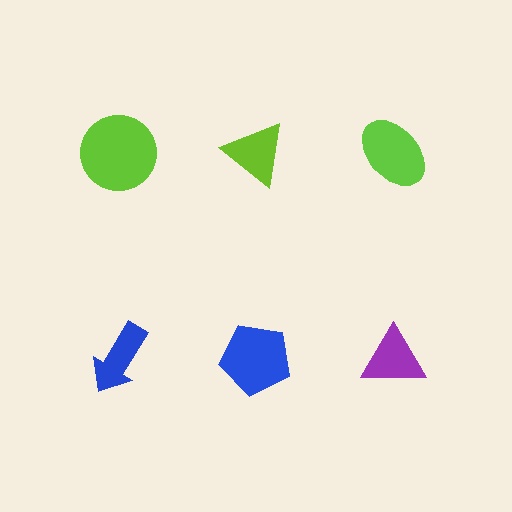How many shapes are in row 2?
3 shapes.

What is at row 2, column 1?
A blue arrow.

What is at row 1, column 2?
A lime triangle.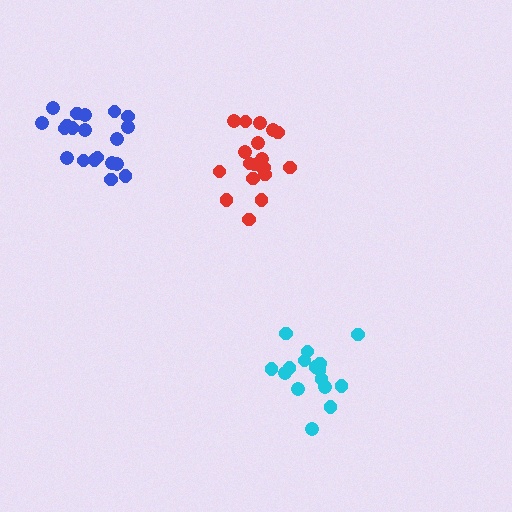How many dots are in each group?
Group 1: 19 dots, Group 2: 17 dots, Group 3: 20 dots (56 total).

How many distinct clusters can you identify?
There are 3 distinct clusters.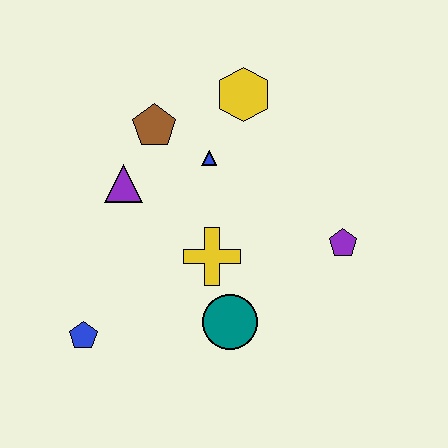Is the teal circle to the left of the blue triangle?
No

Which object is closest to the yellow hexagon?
The blue triangle is closest to the yellow hexagon.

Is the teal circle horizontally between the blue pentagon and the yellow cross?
No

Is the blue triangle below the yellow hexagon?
Yes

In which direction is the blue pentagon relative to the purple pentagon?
The blue pentagon is to the left of the purple pentagon.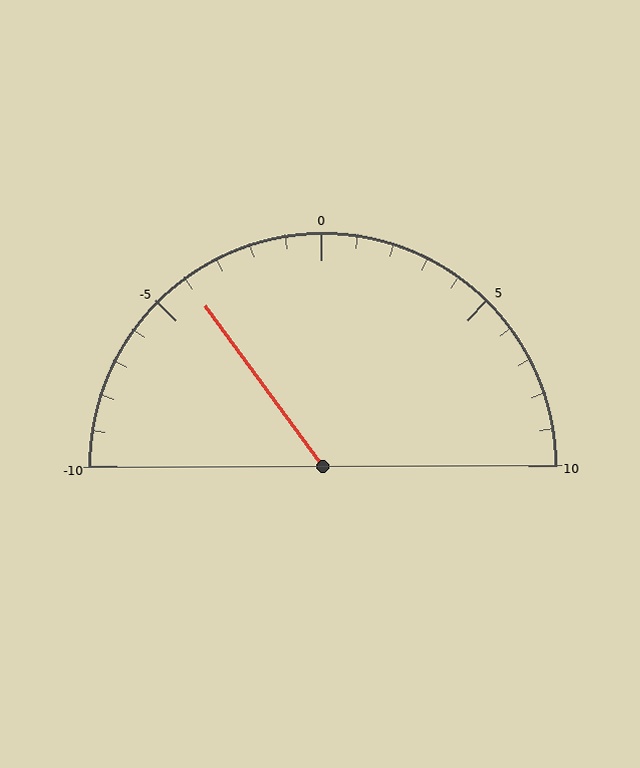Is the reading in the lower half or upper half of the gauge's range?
The reading is in the lower half of the range (-10 to 10).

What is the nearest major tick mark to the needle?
The nearest major tick mark is -5.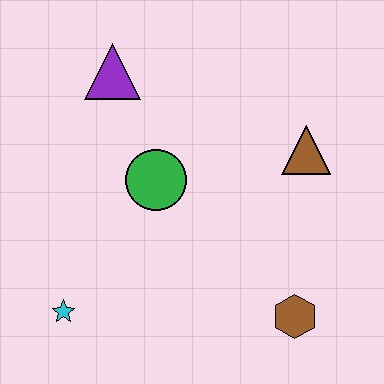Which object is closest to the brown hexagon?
The brown triangle is closest to the brown hexagon.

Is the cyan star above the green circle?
No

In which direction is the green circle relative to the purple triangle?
The green circle is below the purple triangle.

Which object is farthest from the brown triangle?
The cyan star is farthest from the brown triangle.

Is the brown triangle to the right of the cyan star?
Yes